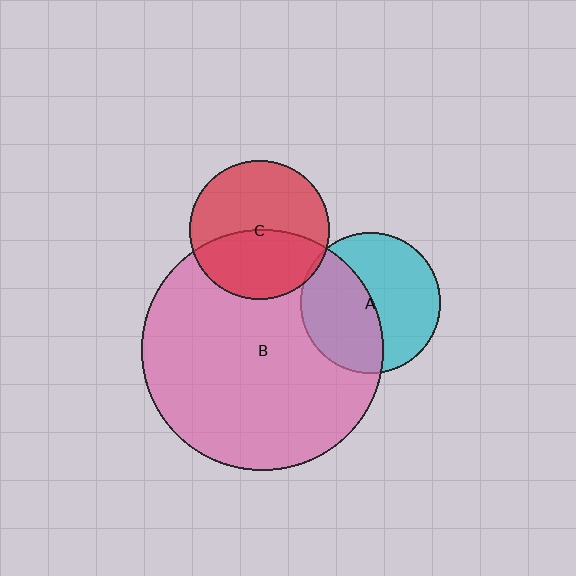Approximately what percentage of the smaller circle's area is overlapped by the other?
Approximately 45%.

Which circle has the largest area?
Circle B (pink).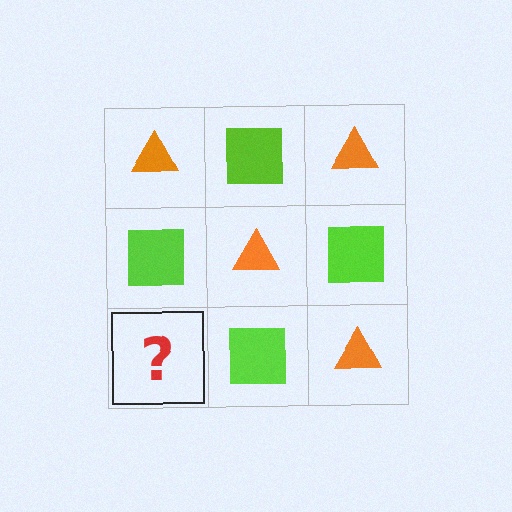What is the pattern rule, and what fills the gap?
The rule is that it alternates orange triangle and lime square in a checkerboard pattern. The gap should be filled with an orange triangle.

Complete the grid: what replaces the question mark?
The question mark should be replaced with an orange triangle.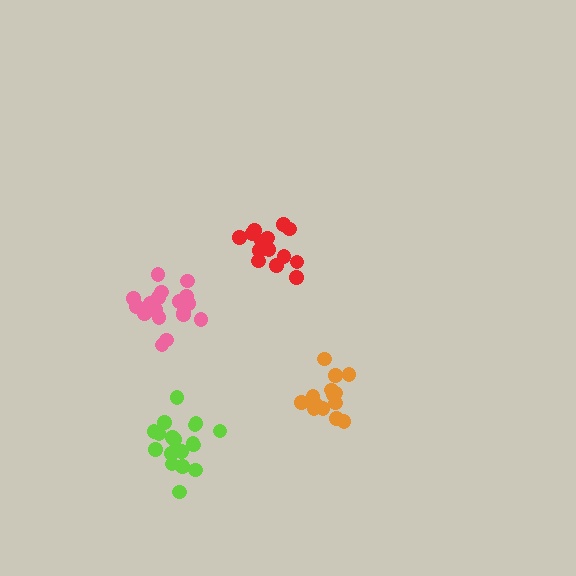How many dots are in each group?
Group 1: 14 dots, Group 2: 18 dots, Group 3: 14 dots, Group 4: 19 dots (65 total).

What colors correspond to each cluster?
The clusters are colored: red, lime, orange, pink.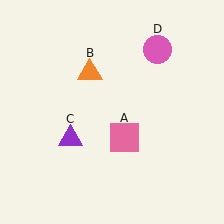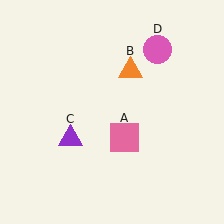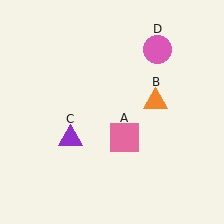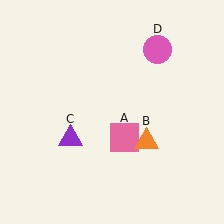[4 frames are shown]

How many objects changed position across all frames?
1 object changed position: orange triangle (object B).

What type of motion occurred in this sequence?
The orange triangle (object B) rotated clockwise around the center of the scene.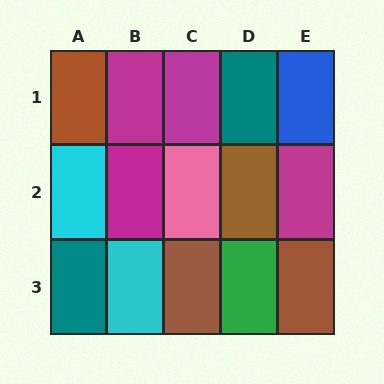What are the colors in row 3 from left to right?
Teal, cyan, brown, green, brown.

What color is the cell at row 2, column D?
Brown.